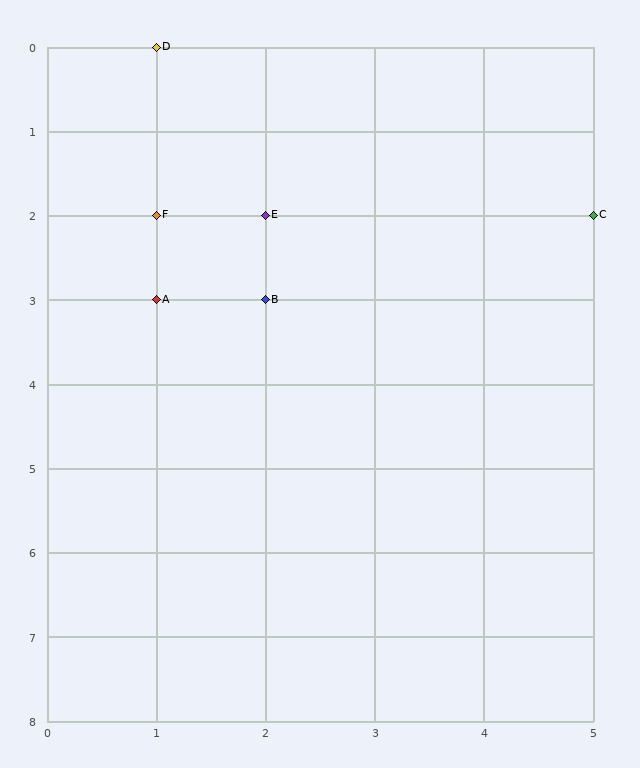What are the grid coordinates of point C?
Point C is at grid coordinates (5, 2).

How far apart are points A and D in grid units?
Points A and D are 3 rows apart.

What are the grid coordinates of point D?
Point D is at grid coordinates (1, 0).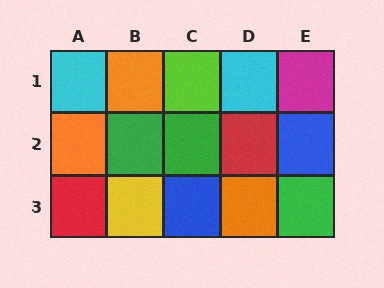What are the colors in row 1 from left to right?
Cyan, orange, lime, cyan, magenta.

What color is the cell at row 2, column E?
Blue.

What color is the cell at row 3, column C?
Blue.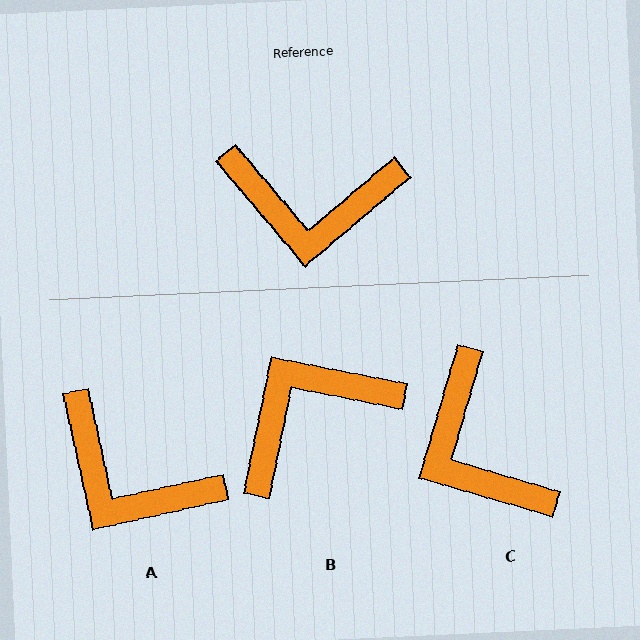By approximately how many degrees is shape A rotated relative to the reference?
Approximately 28 degrees clockwise.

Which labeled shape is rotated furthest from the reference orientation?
B, about 142 degrees away.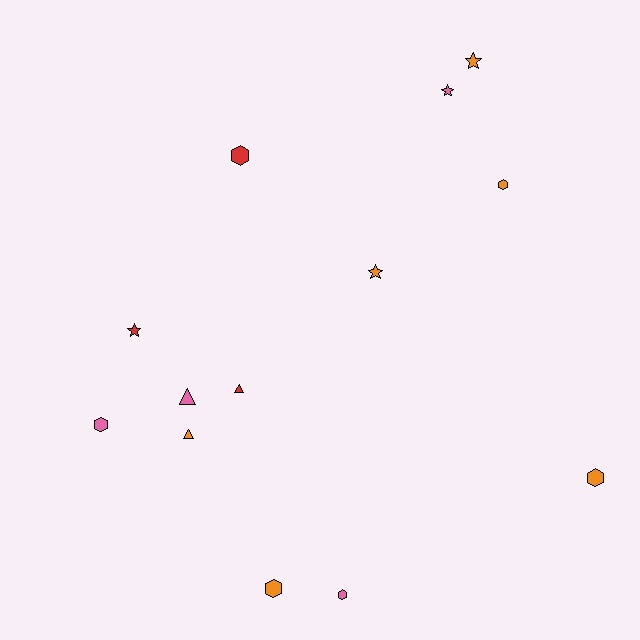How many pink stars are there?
There is 1 pink star.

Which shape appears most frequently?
Hexagon, with 6 objects.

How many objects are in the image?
There are 13 objects.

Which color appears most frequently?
Orange, with 6 objects.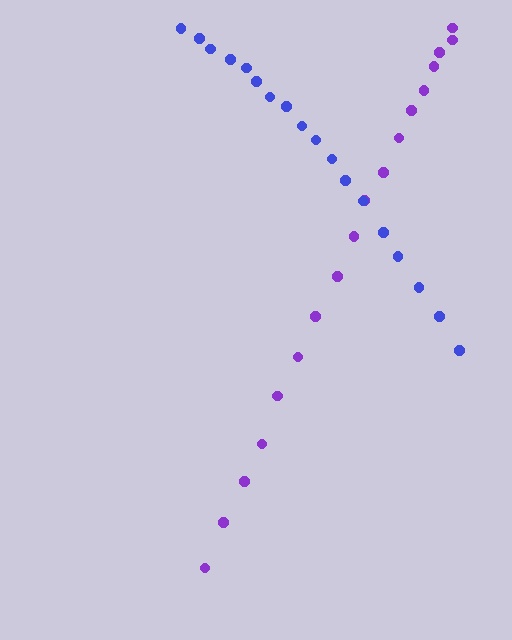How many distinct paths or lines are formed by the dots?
There are 2 distinct paths.